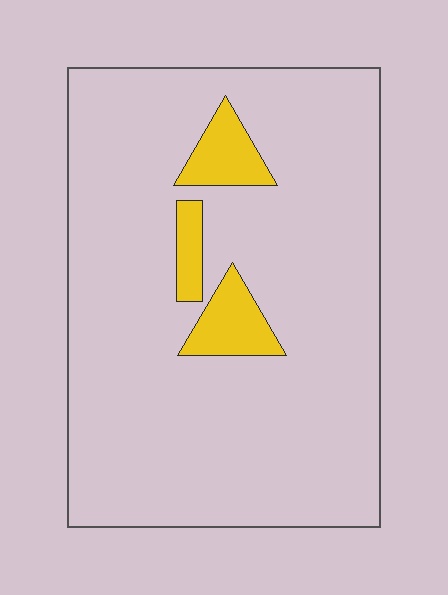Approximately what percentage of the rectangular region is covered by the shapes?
Approximately 10%.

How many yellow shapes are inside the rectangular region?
3.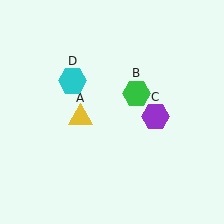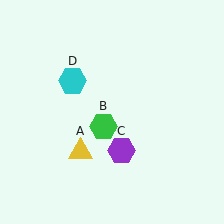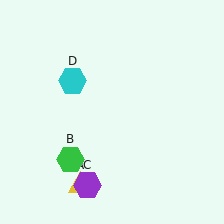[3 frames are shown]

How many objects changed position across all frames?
3 objects changed position: yellow triangle (object A), green hexagon (object B), purple hexagon (object C).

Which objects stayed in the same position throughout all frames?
Cyan hexagon (object D) remained stationary.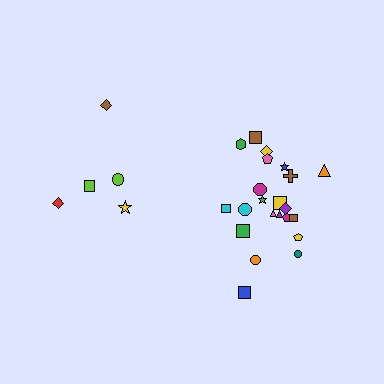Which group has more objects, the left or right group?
The right group.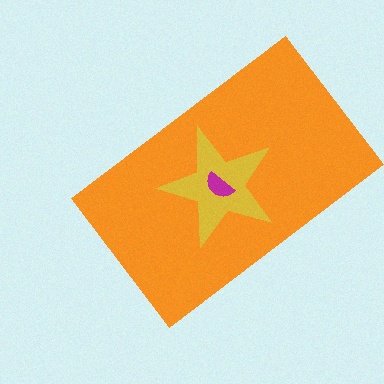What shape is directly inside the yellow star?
The magenta semicircle.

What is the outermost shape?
The orange rectangle.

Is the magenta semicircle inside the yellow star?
Yes.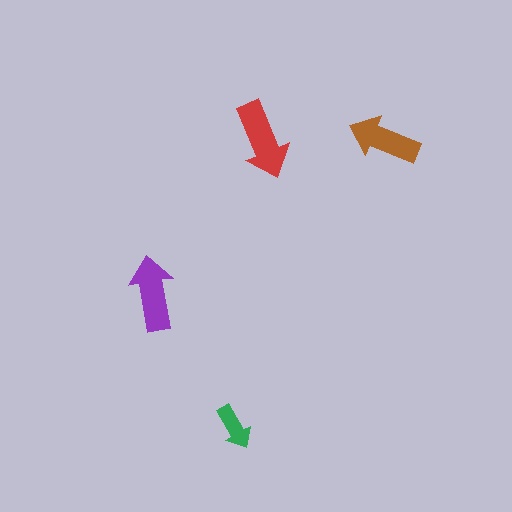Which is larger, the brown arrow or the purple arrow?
The purple one.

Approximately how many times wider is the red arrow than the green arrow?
About 1.5 times wider.